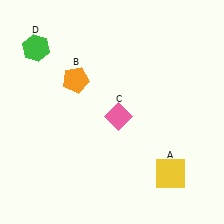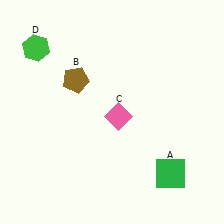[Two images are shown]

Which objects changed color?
A changed from yellow to green. B changed from orange to brown.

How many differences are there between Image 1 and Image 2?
There are 2 differences between the two images.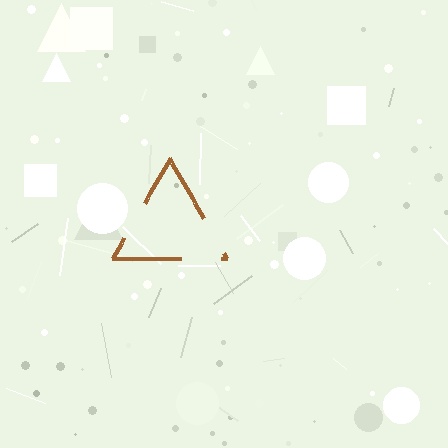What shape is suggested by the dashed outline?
The dashed outline suggests a triangle.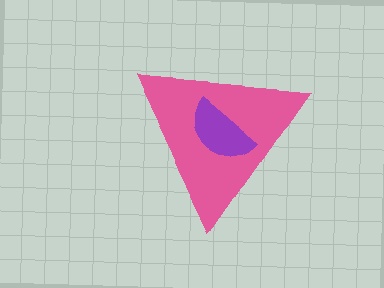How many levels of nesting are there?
2.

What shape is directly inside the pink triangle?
The purple semicircle.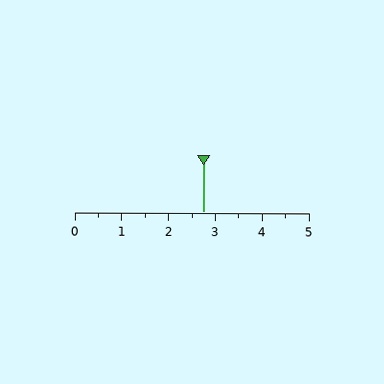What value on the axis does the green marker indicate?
The marker indicates approximately 2.8.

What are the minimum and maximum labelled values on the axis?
The axis runs from 0 to 5.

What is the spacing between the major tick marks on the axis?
The major ticks are spaced 1 apart.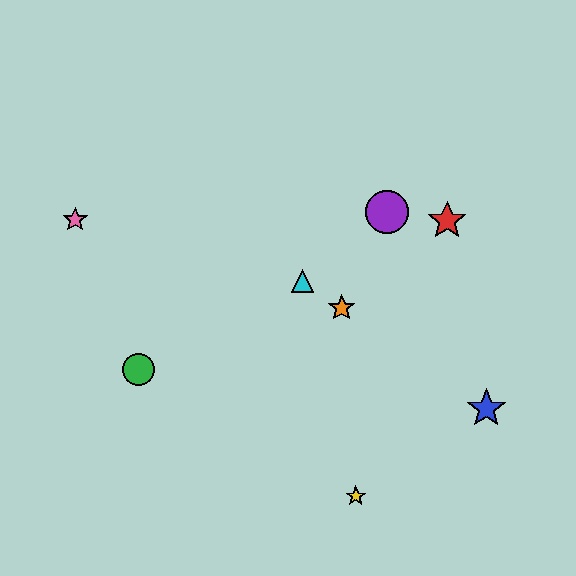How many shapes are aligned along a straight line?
3 shapes (the blue star, the orange star, the cyan triangle) are aligned along a straight line.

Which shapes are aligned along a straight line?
The blue star, the orange star, the cyan triangle are aligned along a straight line.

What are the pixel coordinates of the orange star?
The orange star is at (342, 308).